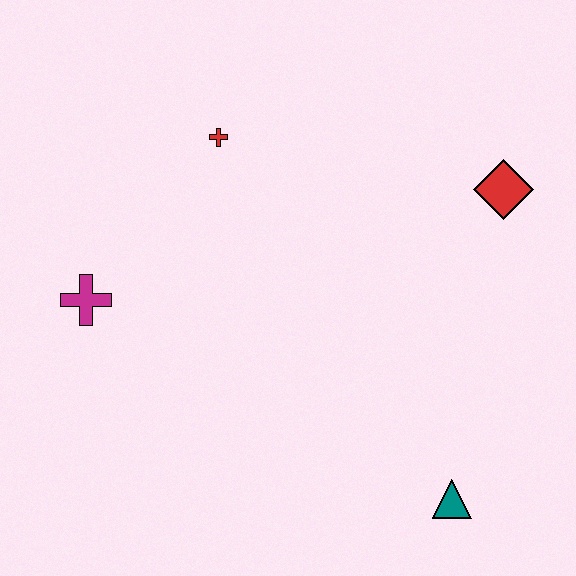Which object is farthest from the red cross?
The teal triangle is farthest from the red cross.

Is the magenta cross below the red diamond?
Yes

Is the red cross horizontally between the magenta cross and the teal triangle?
Yes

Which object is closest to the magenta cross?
The red cross is closest to the magenta cross.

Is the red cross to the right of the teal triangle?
No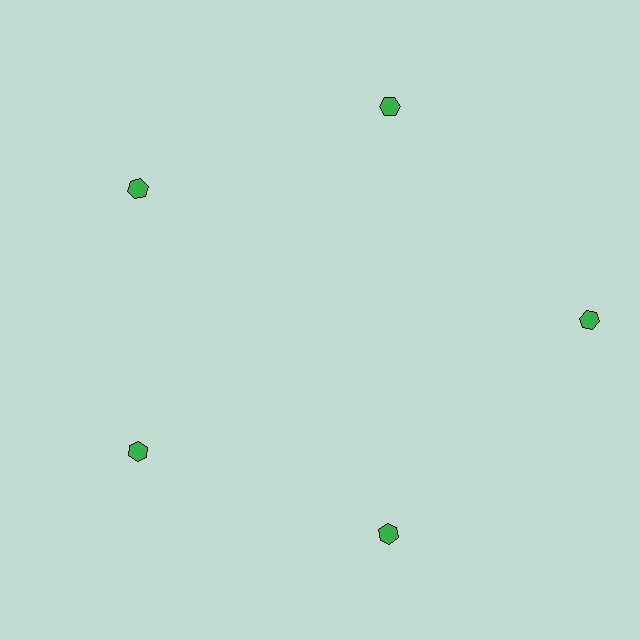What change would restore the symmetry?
The symmetry would be restored by moving it inward, back onto the ring so that all 5 hexagons sit at equal angles and equal distance from the center.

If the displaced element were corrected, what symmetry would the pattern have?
It would have 5-fold rotational symmetry — the pattern would map onto itself every 72 degrees.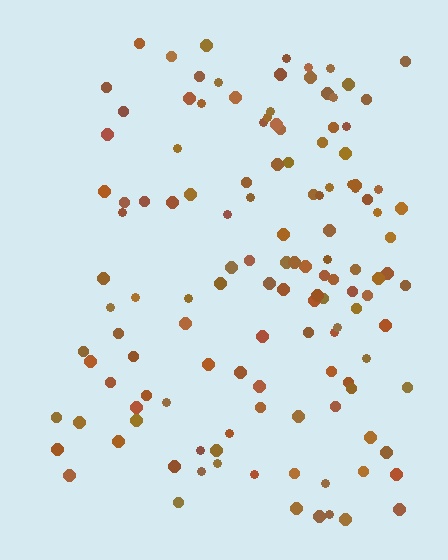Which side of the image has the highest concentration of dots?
The right.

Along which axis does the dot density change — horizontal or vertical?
Horizontal.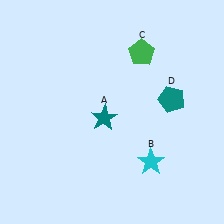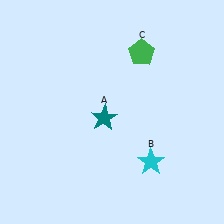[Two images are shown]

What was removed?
The teal pentagon (D) was removed in Image 2.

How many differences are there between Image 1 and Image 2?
There is 1 difference between the two images.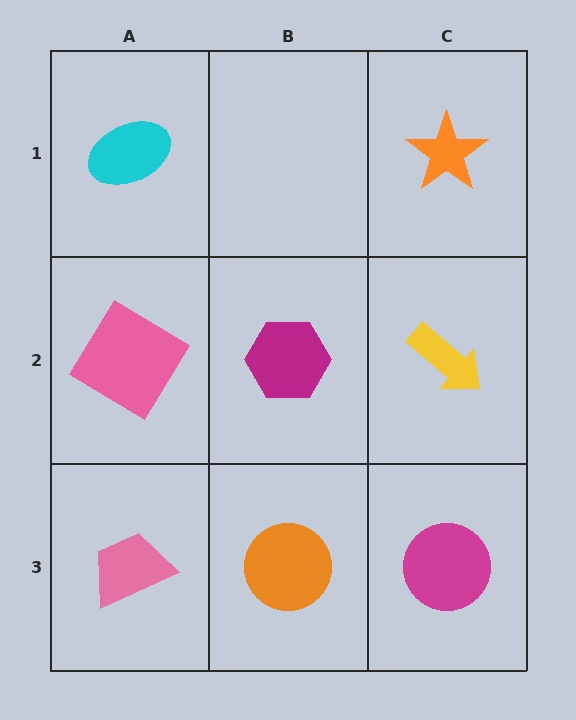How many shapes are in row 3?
3 shapes.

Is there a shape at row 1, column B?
No, that cell is empty.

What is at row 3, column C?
A magenta circle.